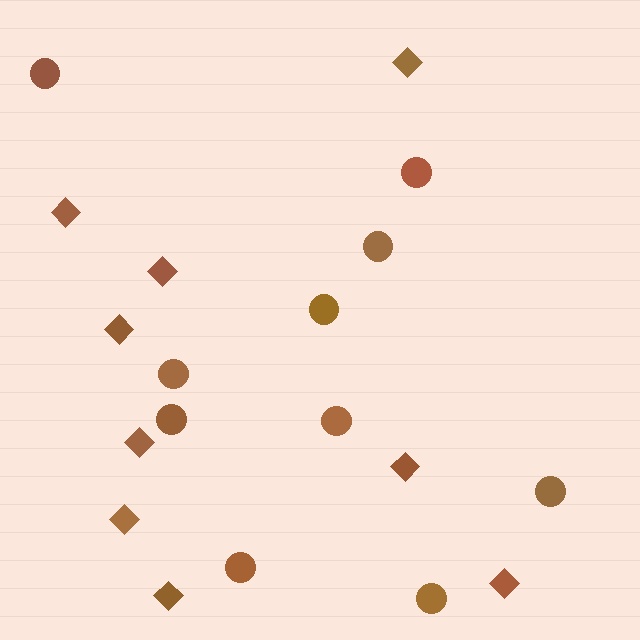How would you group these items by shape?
There are 2 groups: one group of circles (10) and one group of diamonds (9).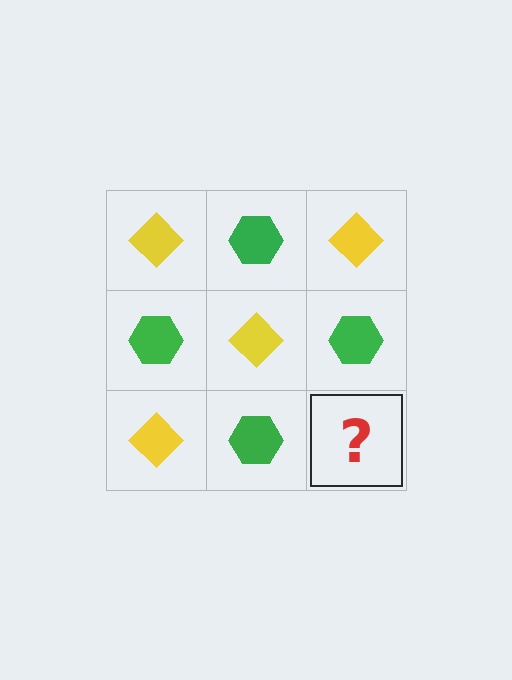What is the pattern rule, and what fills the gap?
The rule is that it alternates yellow diamond and green hexagon in a checkerboard pattern. The gap should be filled with a yellow diamond.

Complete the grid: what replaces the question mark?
The question mark should be replaced with a yellow diamond.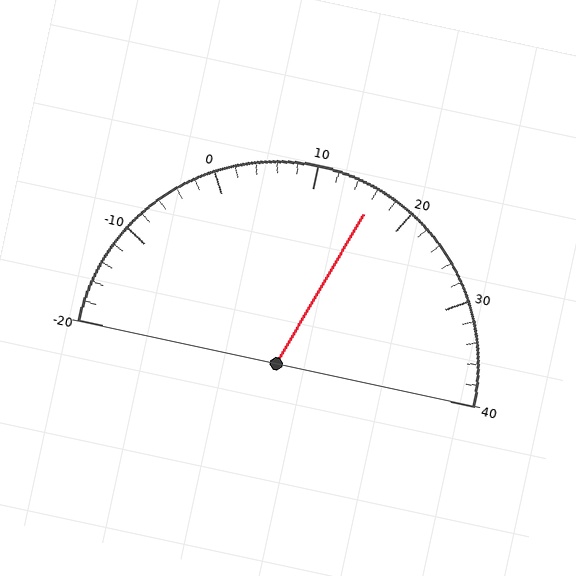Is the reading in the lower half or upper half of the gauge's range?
The reading is in the upper half of the range (-20 to 40).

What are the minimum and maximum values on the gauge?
The gauge ranges from -20 to 40.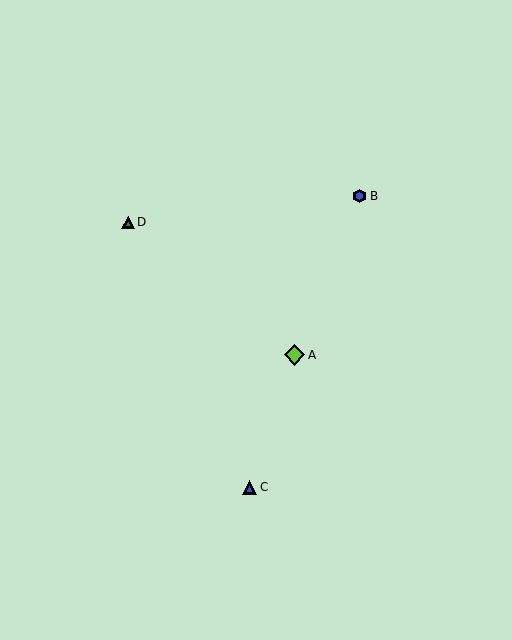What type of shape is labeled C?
Shape C is a blue triangle.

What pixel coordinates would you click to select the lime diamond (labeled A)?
Click at (295, 355) to select the lime diamond A.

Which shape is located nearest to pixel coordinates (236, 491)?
The blue triangle (labeled C) at (250, 487) is nearest to that location.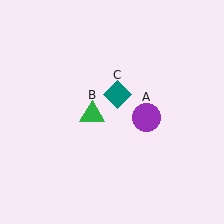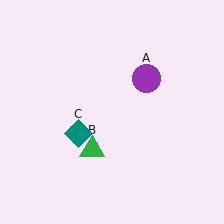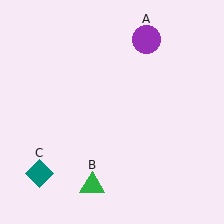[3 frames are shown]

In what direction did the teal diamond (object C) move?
The teal diamond (object C) moved down and to the left.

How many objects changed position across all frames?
3 objects changed position: purple circle (object A), green triangle (object B), teal diamond (object C).